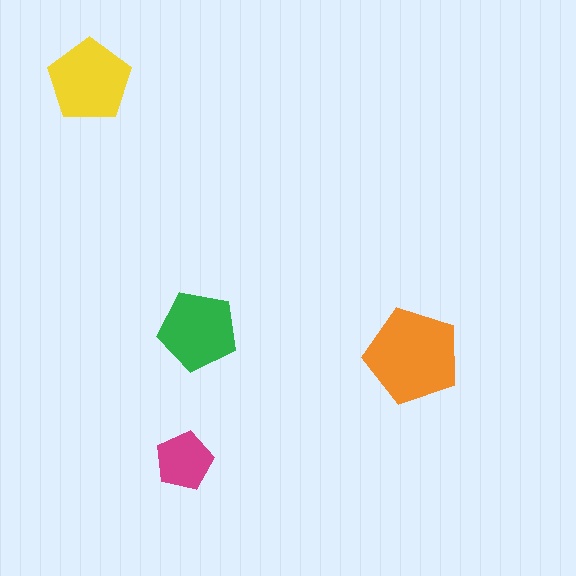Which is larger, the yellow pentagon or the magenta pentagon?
The yellow one.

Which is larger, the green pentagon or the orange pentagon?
The orange one.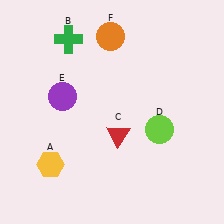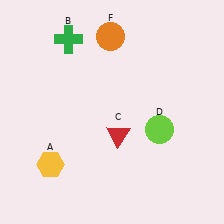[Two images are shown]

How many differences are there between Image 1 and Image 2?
There is 1 difference between the two images.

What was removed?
The purple circle (E) was removed in Image 2.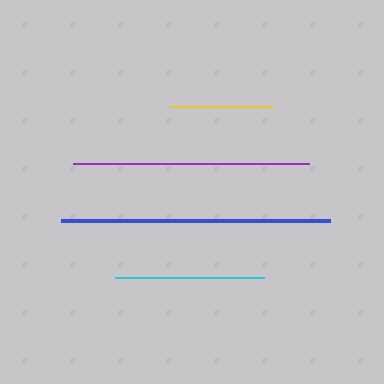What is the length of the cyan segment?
The cyan segment is approximately 149 pixels long.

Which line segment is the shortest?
The yellow line is the shortest at approximately 103 pixels.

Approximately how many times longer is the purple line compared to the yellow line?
The purple line is approximately 2.3 times the length of the yellow line.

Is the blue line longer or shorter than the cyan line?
The blue line is longer than the cyan line.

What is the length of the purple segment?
The purple segment is approximately 236 pixels long.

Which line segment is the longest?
The blue line is the longest at approximately 269 pixels.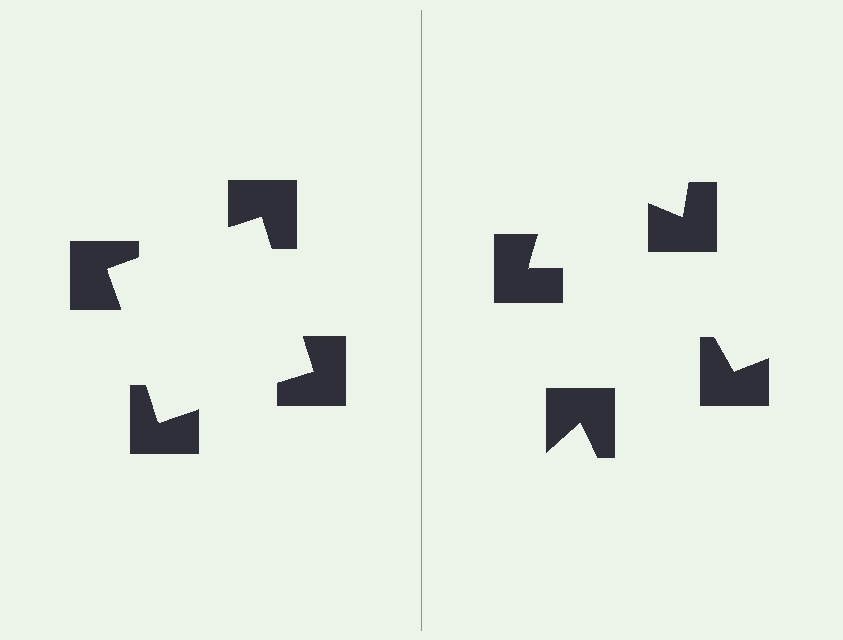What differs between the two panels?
The notched squares are positioned identically on both sides; only the wedge orientations differ. On the left they align to a square; on the right they are misaligned.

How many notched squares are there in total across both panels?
8 — 4 on each side.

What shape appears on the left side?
An illusory square.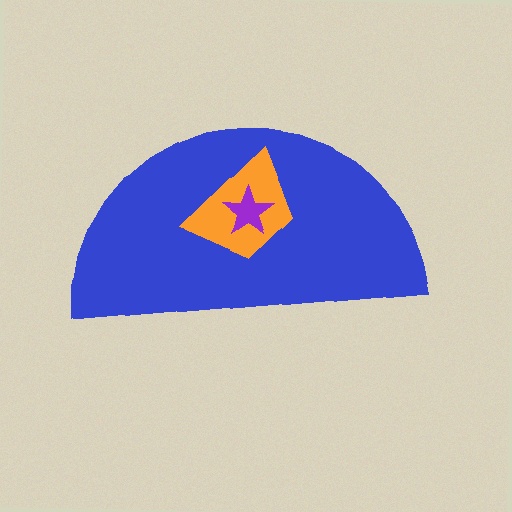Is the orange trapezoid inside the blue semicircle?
Yes.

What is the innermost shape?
The purple star.